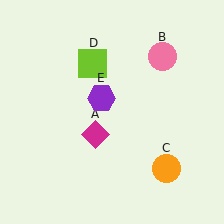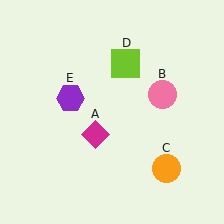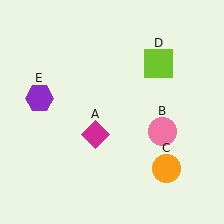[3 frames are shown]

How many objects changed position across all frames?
3 objects changed position: pink circle (object B), lime square (object D), purple hexagon (object E).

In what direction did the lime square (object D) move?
The lime square (object D) moved right.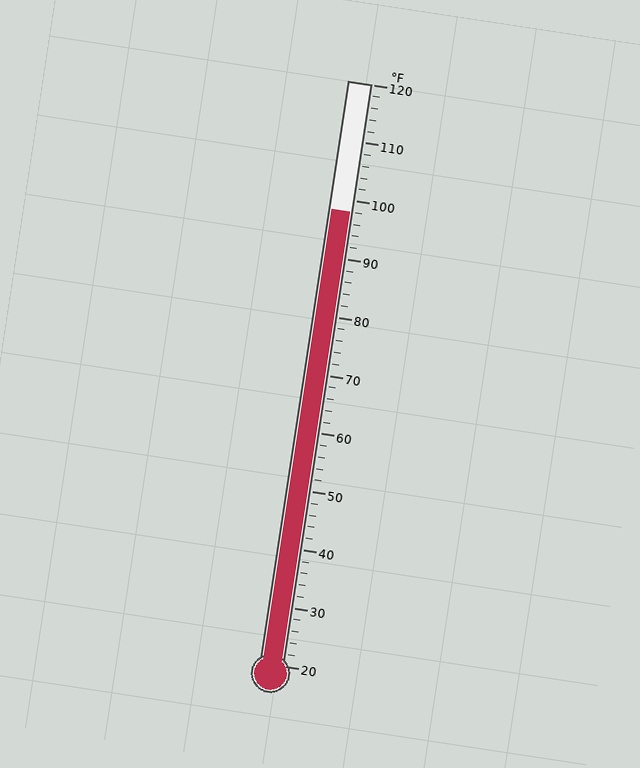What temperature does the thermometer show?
The thermometer shows approximately 98°F.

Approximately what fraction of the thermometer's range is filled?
The thermometer is filled to approximately 80% of its range.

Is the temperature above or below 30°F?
The temperature is above 30°F.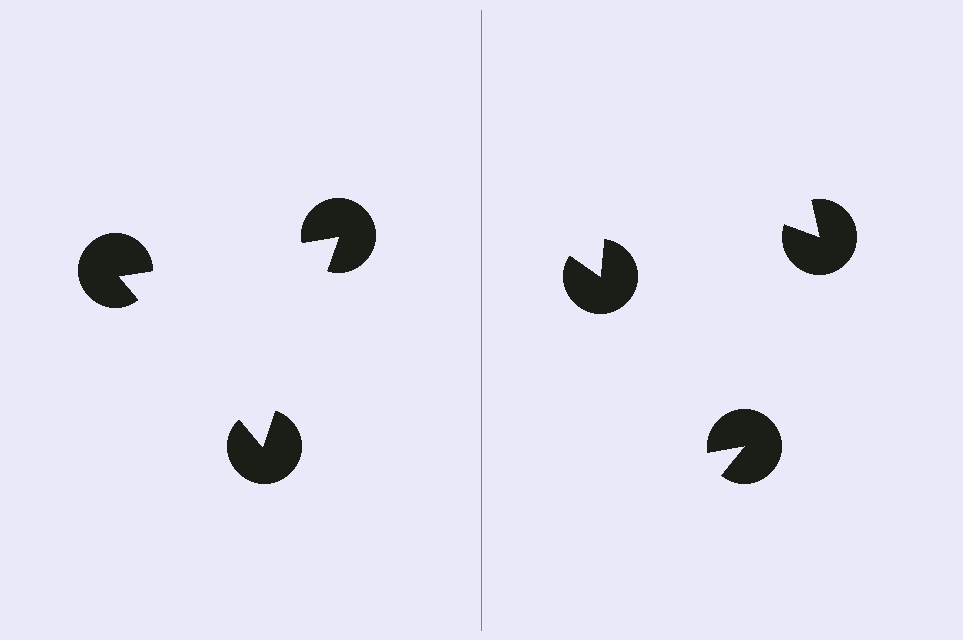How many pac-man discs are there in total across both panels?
6 — 3 on each side.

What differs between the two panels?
The pac-man discs are positioned identically on both sides; only the wedge orientations differ. On the left they align to a triangle; on the right they are misaligned.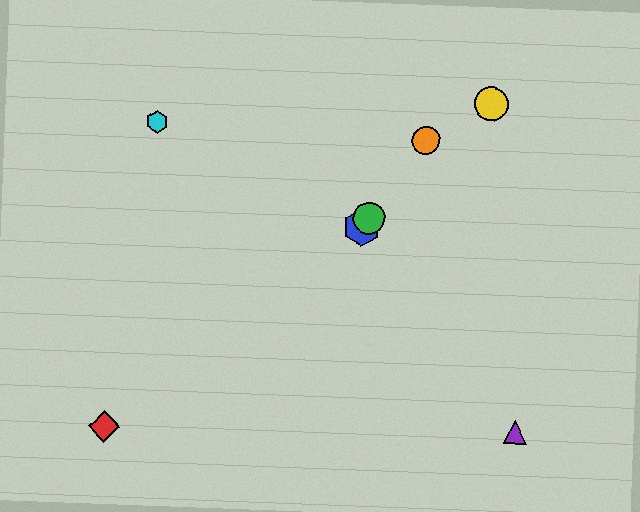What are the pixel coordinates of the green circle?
The green circle is at (369, 218).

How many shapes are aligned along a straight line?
3 shapes (the blue hexagon, the green circle, the orange circle) are aligned along a straight line.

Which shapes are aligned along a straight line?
The blue hexagon, the green circle, the orange circle are aligned along a straight line.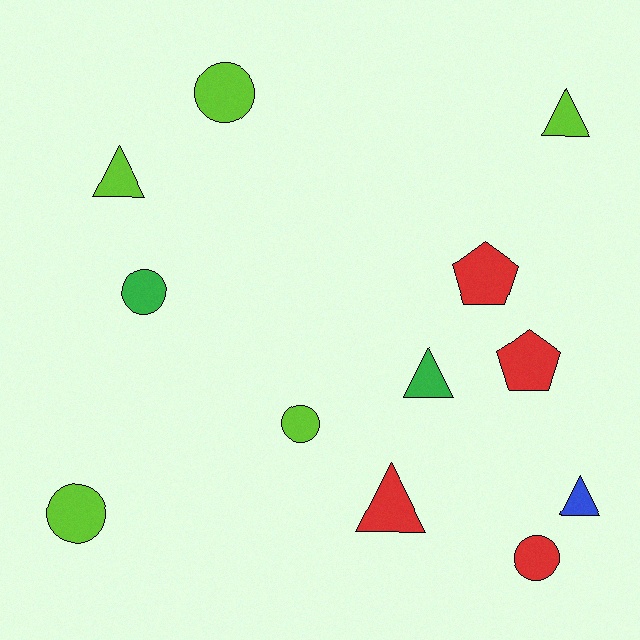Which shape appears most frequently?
Triangle, with 5 objects.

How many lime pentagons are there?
There are no lime pentagons.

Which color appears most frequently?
Lime, with 5 objects.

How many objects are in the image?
There are 12 objects.